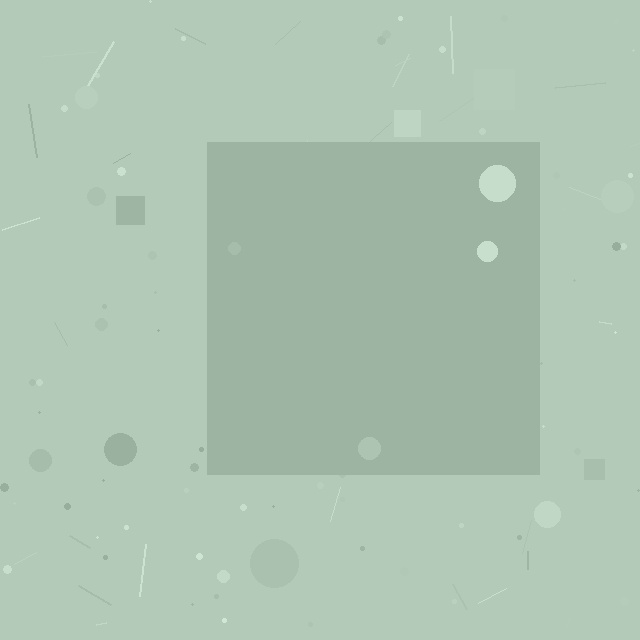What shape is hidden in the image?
A square is hidden in the image.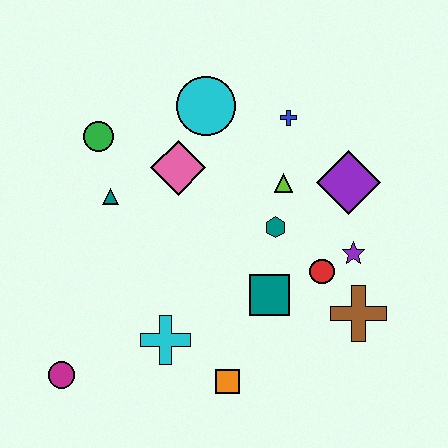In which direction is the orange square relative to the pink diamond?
The orange square is below the pink diamond.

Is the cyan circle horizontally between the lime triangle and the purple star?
No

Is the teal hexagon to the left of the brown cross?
Yes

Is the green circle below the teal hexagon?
No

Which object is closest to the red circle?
The purple star is closest to the red circle.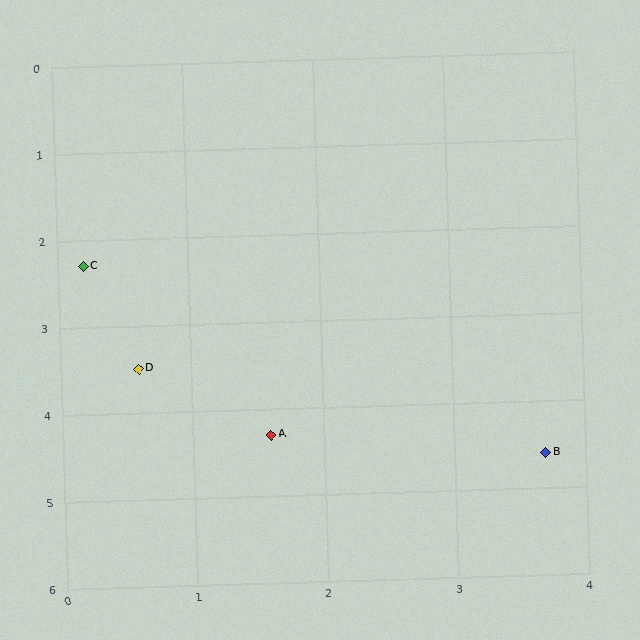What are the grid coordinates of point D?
Point D is at approximately (0.6, 3.5).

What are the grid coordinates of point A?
Point A is at approximately (1.6, 4.3).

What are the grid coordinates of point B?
Point B is at approximately (3.7, 4.6).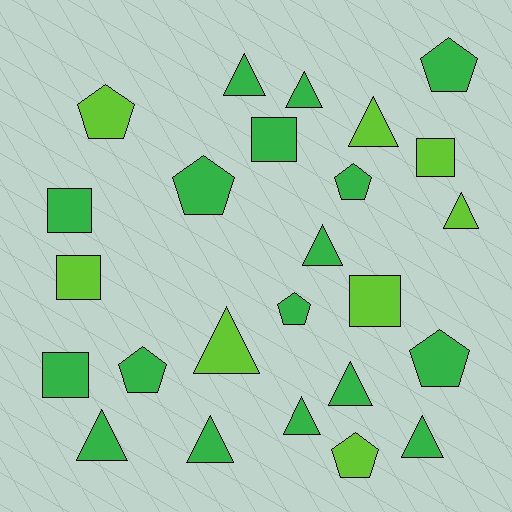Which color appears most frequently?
Green, with 17 objects.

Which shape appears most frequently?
Triangle, with 11 objects.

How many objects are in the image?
There are 25 objects.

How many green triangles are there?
There are 8 green triangles.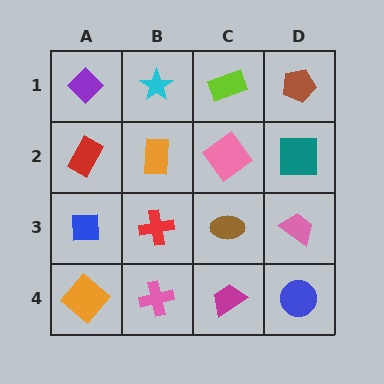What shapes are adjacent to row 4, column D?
A pink trapezoid (row 3, column D), a magenta trapezoid (row 4, column C).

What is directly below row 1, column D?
A teal square.